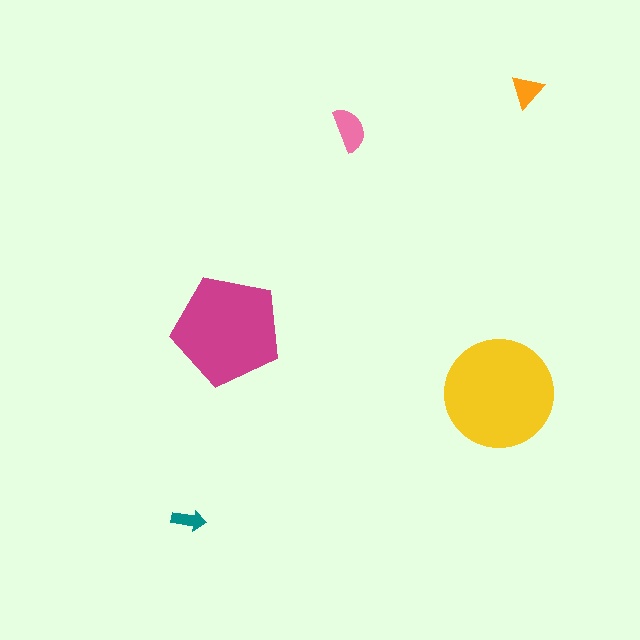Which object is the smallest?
The teal arrow.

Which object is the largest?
The yellow circle.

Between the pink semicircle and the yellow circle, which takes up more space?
The yellow circle.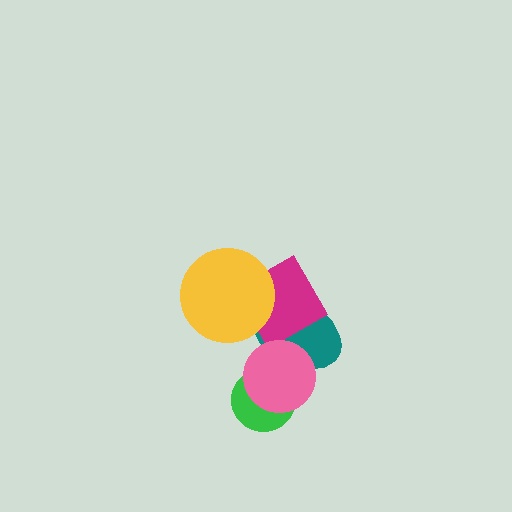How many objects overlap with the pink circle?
3 objects overlap with the pink circle.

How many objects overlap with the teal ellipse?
3 objects overlap with the teal ellipse.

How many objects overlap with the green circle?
1 object overlaps with the green circle.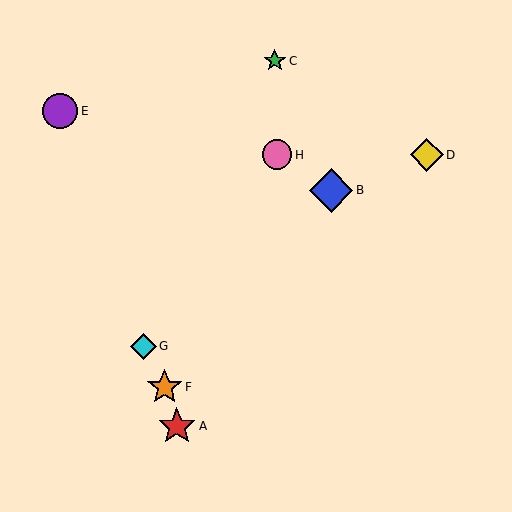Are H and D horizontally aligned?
Yes, both are at y≈155.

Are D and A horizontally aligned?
No, D is at y≈155 and A is at y≈426.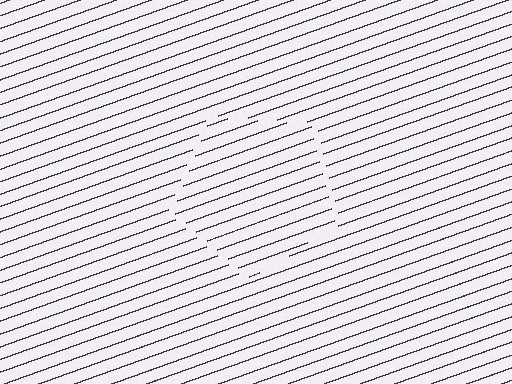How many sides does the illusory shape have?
5 sides — the line-ends trace a pentagon.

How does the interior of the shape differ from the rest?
The interior of the shape contains the same grating, shifted by half a period — the contour is defined by the phase discontinuity where line-ends from the inner and outer gratings abut.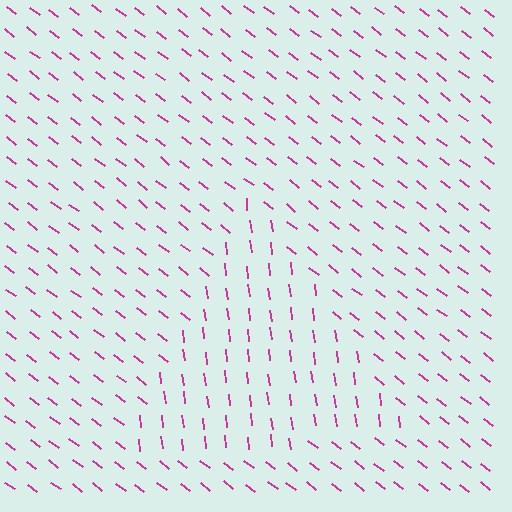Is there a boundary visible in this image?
Yes, there is a texture boundary formed by a change in line orientation.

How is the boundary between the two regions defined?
The boundary is defined purely by a change in line orientation (approximately 45 degrees difference). All lines are the same color and thickness.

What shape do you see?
I see a triangle.